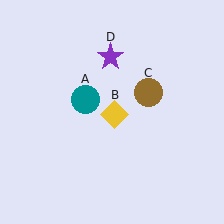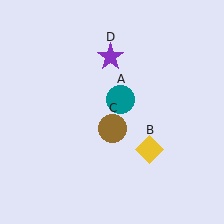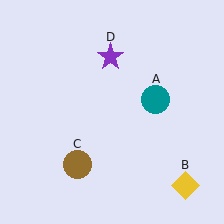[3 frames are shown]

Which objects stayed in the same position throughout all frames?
Purple star (object D) remained stationary.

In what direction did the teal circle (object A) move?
The teal circle (object A) moved right.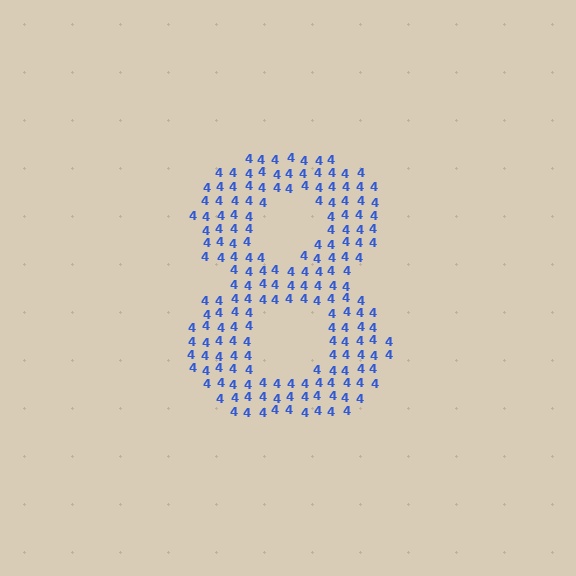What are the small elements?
The small elements are digit 4's.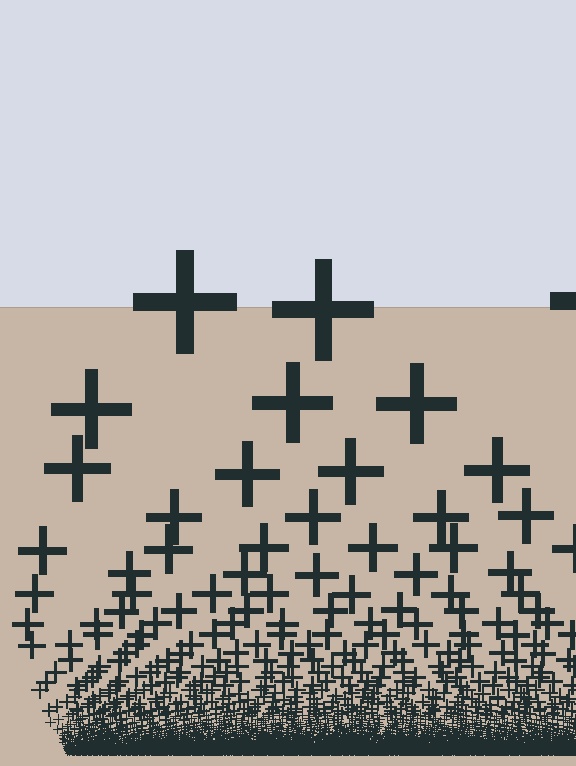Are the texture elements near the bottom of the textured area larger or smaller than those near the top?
Smaller. The gradient is inverted — elements near the bottom are smaller and denser.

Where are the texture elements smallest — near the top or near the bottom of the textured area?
Near the bottom.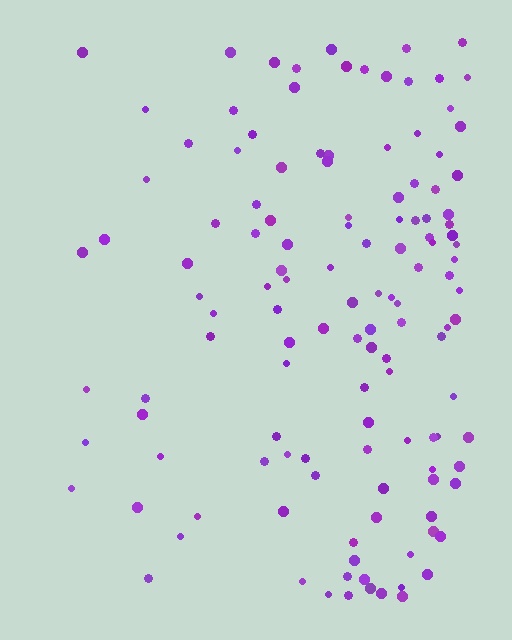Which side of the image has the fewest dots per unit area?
The left.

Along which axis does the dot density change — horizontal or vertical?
Horizontal.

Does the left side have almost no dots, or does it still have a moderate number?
Still a moderate number, just noticeably fewer than the right.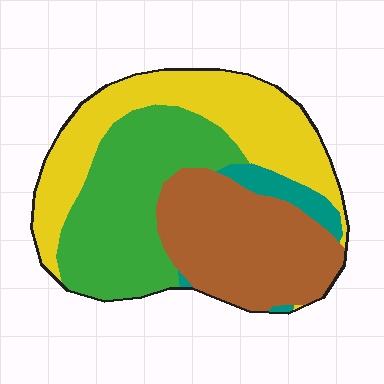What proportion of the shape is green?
Green takes up between a quarter and a half of the shape.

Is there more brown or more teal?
Brown.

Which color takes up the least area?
Teal, at roughly 5%.